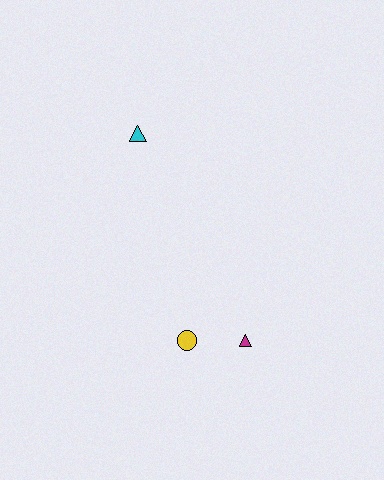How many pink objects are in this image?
There are no pink objects.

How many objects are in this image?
There are 3 objects.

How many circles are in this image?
There is 1 circle.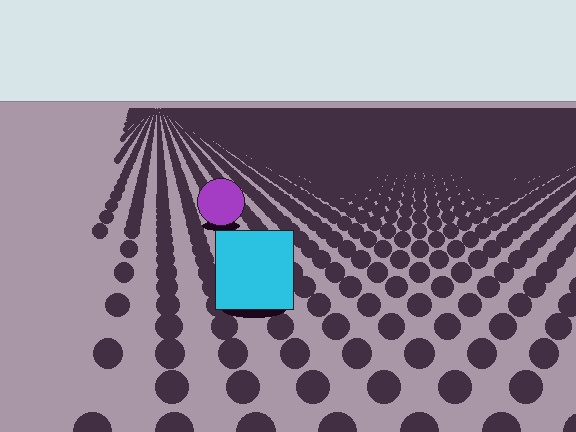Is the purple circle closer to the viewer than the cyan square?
No. The cyan square is closer — you can tell from the texture gradient: the ground texture is coarser near it.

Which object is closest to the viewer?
The cyan square is closest. The texture marks near it are larger and more spread out.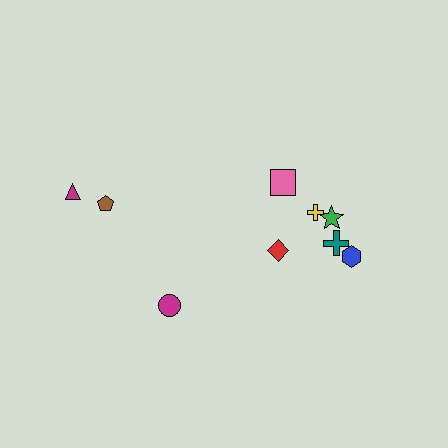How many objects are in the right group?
There are 6 objects.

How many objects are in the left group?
There are 3 objects.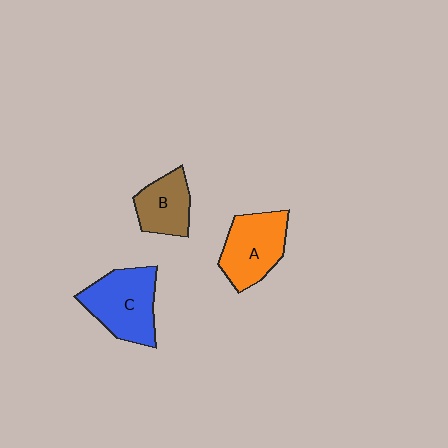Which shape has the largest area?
Shape C (blue).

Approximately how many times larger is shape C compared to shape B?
Approximately 1.5 times.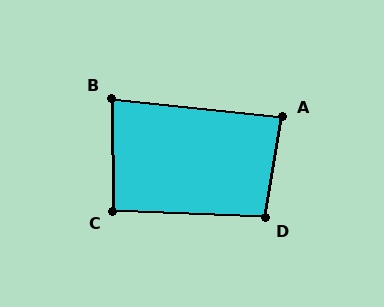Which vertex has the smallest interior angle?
B, at approximately 83 degrees.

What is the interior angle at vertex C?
Approximately 93 degrees (approximately right).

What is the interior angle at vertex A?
Approximately 87 degrees (approximately right).